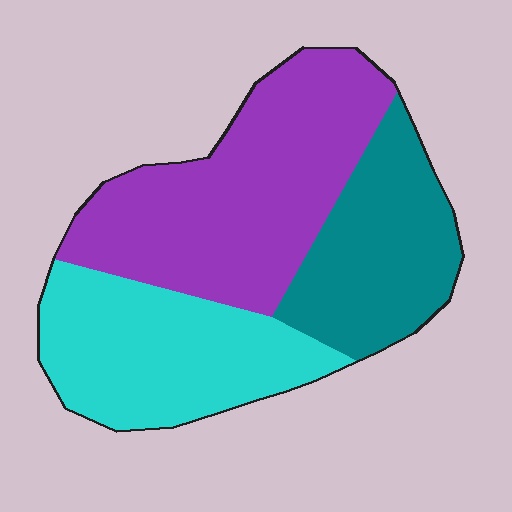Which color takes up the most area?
Purple, at roughly 45%.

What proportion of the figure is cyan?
Cyan takes up about one third (1/3) of the figure.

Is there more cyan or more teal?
Cyan.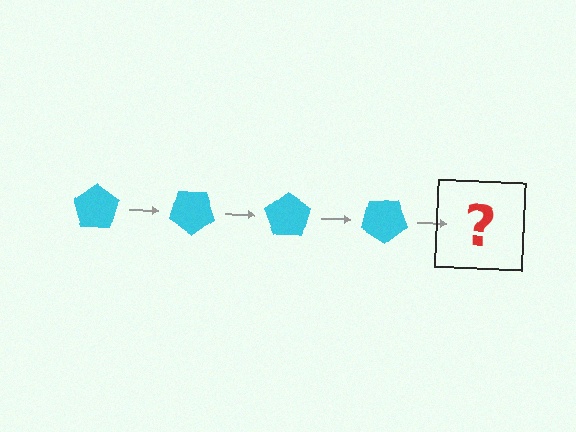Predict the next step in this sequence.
The next step is a cyan pentagon rotated 140 degrees.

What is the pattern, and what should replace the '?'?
The pattern is that the pentagon rotates 35 degrees each step. The '?' should be a cyan pentagon rotated 140 degrees.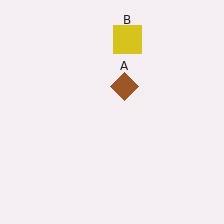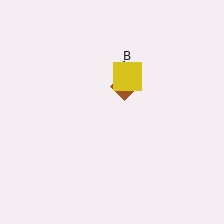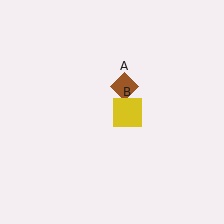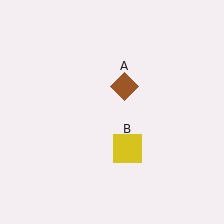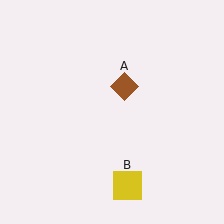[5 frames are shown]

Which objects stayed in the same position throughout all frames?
Brown diamond (object A) remained stationary.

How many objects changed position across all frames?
1 object changed position: yellow square (object B).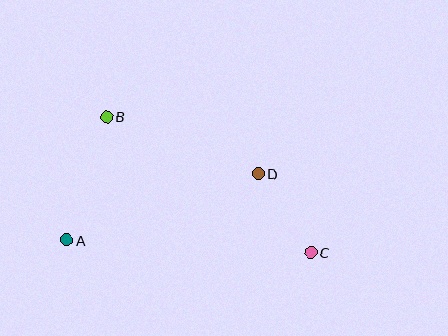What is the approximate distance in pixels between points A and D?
The distance between A and D is approximately 203 pixels.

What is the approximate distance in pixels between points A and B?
The distance between A and B is approximately 130 pixels.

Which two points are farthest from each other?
Points B and C are farthest from each other.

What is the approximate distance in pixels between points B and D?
The distance between B and D is approximately 162 pixels.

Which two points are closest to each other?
Points C and D are closest to each other.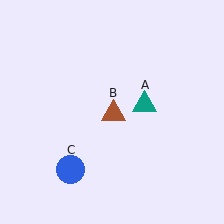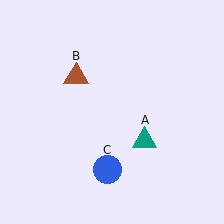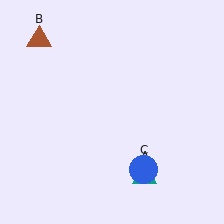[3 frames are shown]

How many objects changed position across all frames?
3 objects changed position: teal triangle (object A), brown triangle (object B), blue circle (object C).